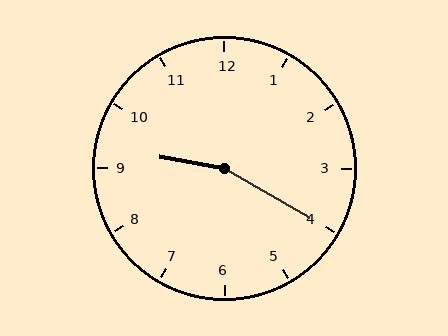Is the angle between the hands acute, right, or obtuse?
It is obtuse.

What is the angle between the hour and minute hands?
Approximately 160 degrees.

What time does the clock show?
9:20.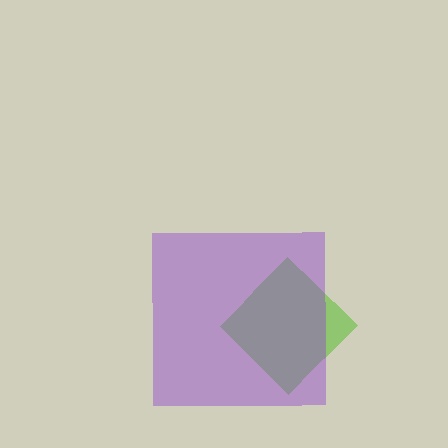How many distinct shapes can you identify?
There are 2 distinct shapes: a lime diamond, a purple square.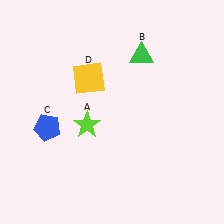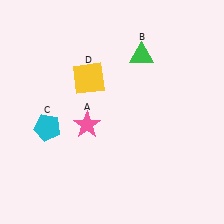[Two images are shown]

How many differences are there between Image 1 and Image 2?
There are 2 differences between the two images.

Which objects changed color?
A changed from lime to pink. C changed from blue to cyan.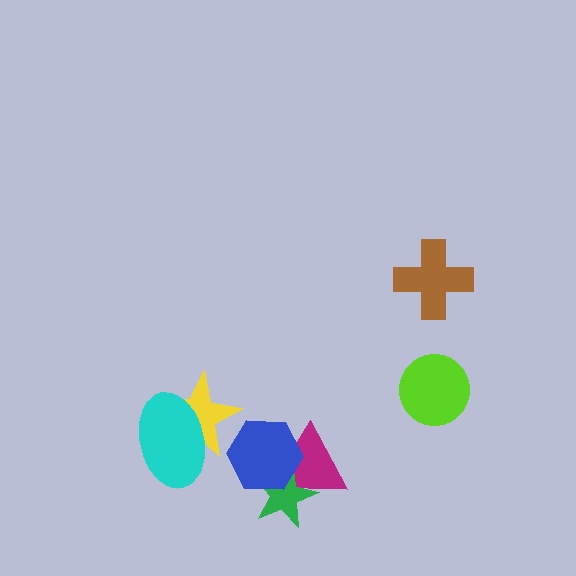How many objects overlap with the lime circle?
0 objects overlap with the lime circle.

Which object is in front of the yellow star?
The cyan ellipse is in front of the yellow star.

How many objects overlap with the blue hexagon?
2 objects overlap with the blue hexagon.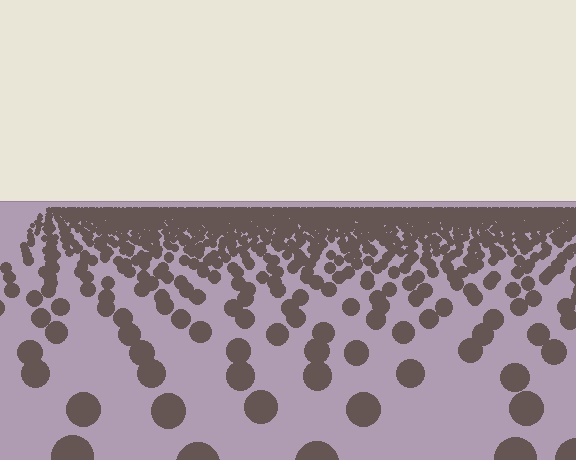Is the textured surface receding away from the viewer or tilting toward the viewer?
The surface is receding away from the viewer. Texture elements get smaller and denser toward the top.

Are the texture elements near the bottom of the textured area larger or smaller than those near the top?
Larger. Near the bottom, elements are closer to the viewer and appear at a bigger on-screen size.